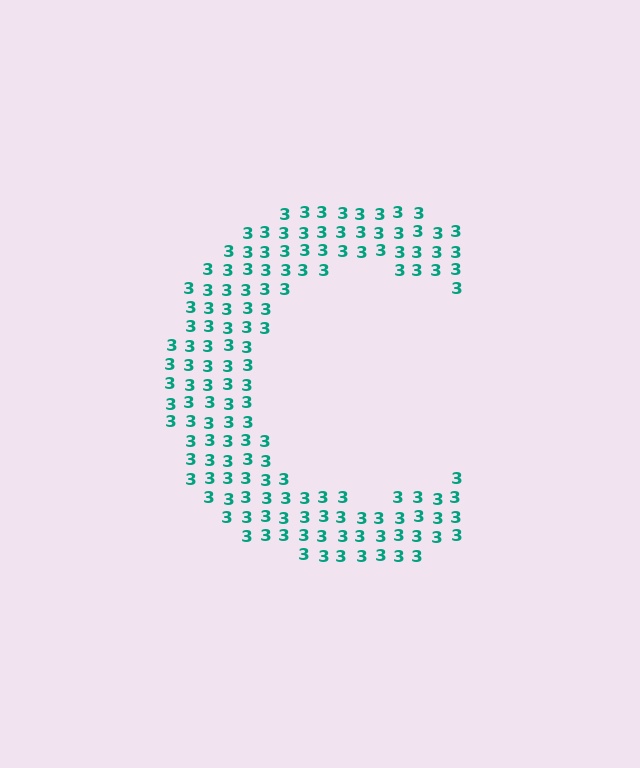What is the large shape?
The large shape is the letter C.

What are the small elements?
The small elements are digit 3's.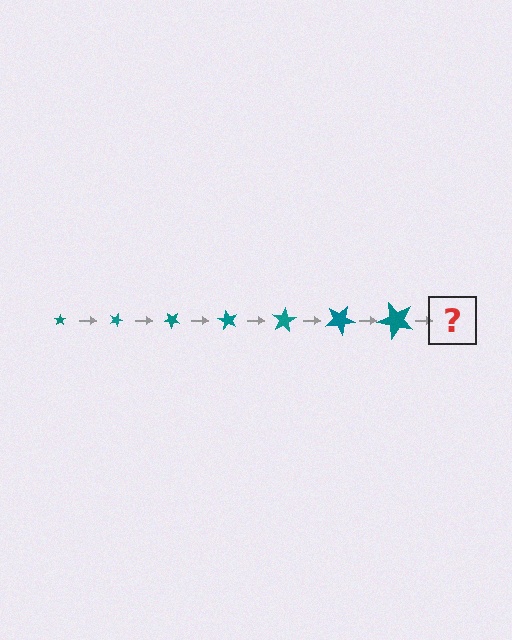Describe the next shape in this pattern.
It should be a star, larger than the previous one and rotated 140 degrees from the start.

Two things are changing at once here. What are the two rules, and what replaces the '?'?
The two rules are that the star grows larger each step and it rotates 20 degrees each step. The '?' should be a star, larger than the previous one and rotated 140 degrees from the start.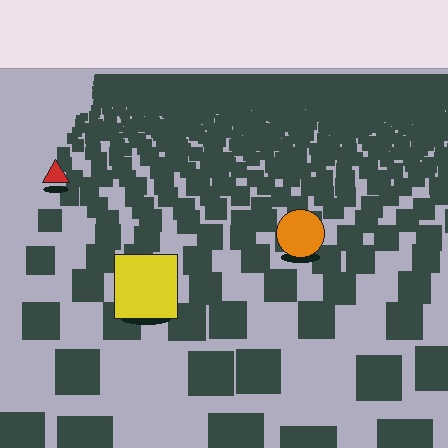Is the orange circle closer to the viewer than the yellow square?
No. The yellow square is closer — you can tell from the texture gradient: the ground texture is coarser near it.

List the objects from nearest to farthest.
From nearest to farthest: the yellow square, the orange circle, the red triangle.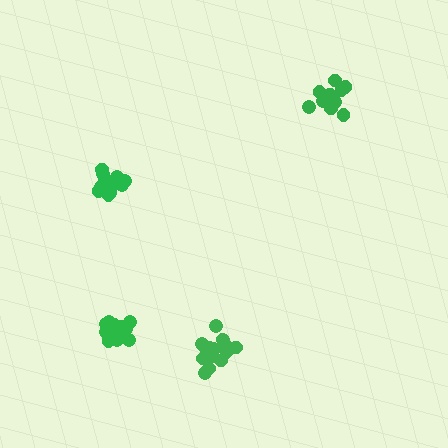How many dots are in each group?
Group 1: 17 dots, Group 2: 15 dots, Group 3: 15 dots, Group 4: 12 dots (59 total).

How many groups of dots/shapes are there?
There are 4 groups.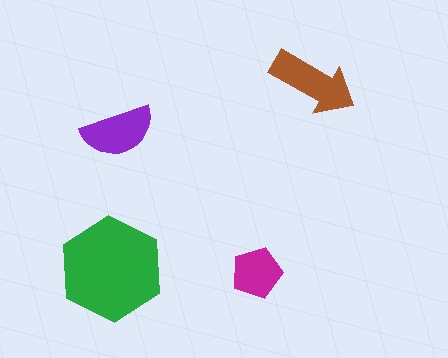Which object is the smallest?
The magenta pentagon.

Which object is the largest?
The green hexagon.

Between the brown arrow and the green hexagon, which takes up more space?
The green hexagon.